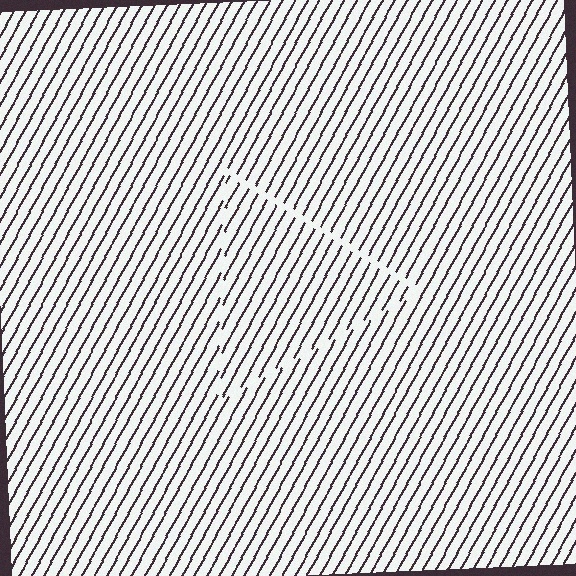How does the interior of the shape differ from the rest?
The interior of the shape contains the same grating, shifted by half a period — the contour is defined by the phase discontinuity where line-ends from the inner and outer gratings abut.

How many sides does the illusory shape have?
3 sides — the line-ends trace a triangle.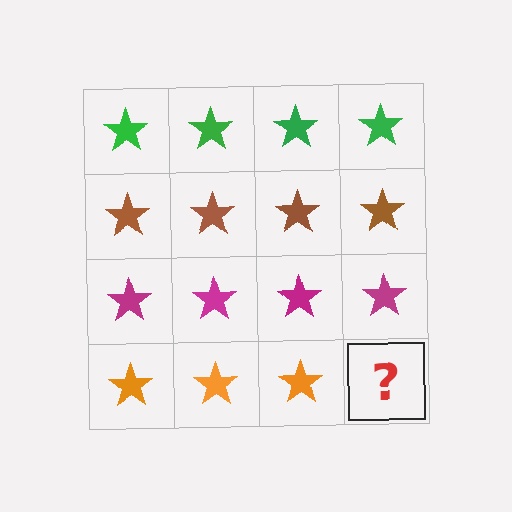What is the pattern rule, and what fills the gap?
The rule is that each row has a consistent color. The gap should be filled with an orange star.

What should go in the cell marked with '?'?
The missing cell should contain an orange star.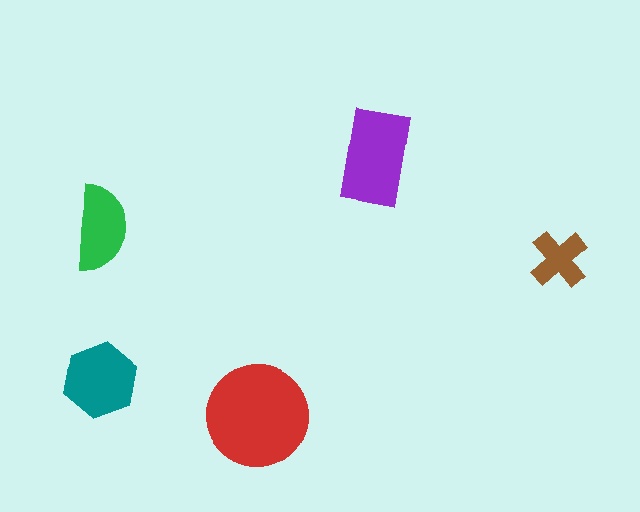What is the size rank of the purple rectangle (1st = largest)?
2nd.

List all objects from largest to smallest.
The red circle, the purple rectangle, the teal hexagon, the green semicircle, the brown cross.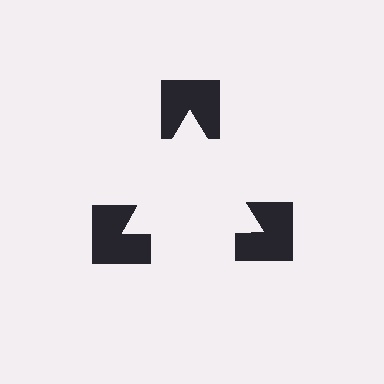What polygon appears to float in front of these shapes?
An illusory triangle — its edges are inferred from the aligned wedge cuts in the notched squares, not physically drawn.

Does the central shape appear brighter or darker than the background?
It typically appears slightly brighter than the background, even though no actual brightness change is drawn.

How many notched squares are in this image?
There are 3 — one at each vertex of the illusory triangle.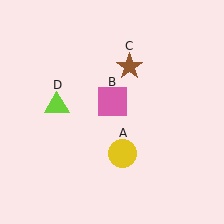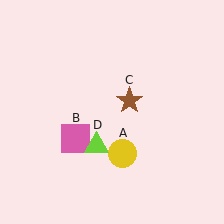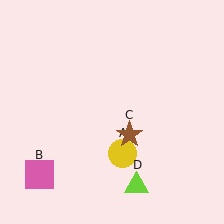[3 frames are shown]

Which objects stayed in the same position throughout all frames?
Yellow circle (object A) remained stationary.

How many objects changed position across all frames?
3 objects changed position: pink square (object B), brown star (object C), lime triangle (object D).